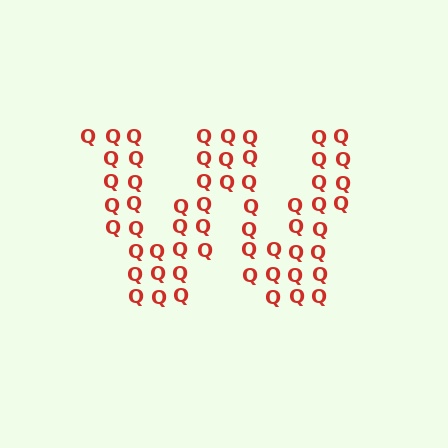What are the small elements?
The small elements are letter Q's.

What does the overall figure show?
The overall figure shows the letter W.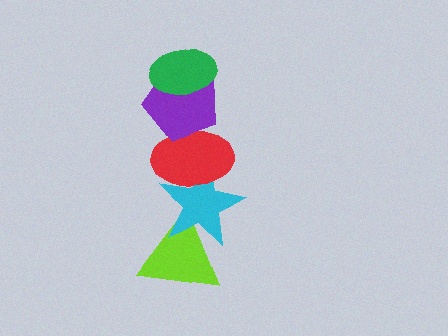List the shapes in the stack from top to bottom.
From top to bottom: the green ellipse, the purple pentagon, the red ellipse, the cyan star, the lime triangle.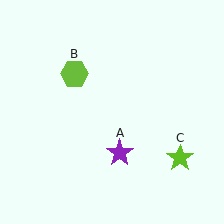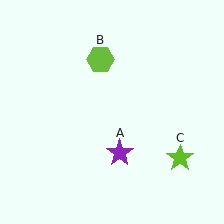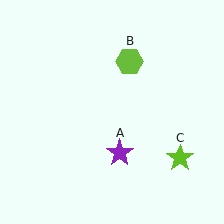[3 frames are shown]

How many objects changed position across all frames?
1 object changed position: lime hexagon (object B).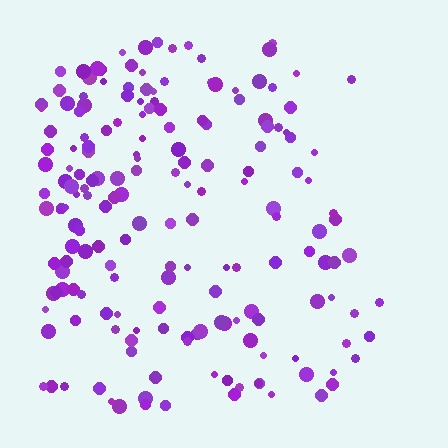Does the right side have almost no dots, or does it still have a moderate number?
Still a moderate number, just noticeably fewer than the left.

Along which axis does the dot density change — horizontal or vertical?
Horizontal.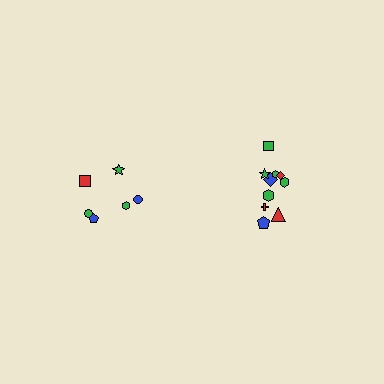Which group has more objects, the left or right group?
The right group.